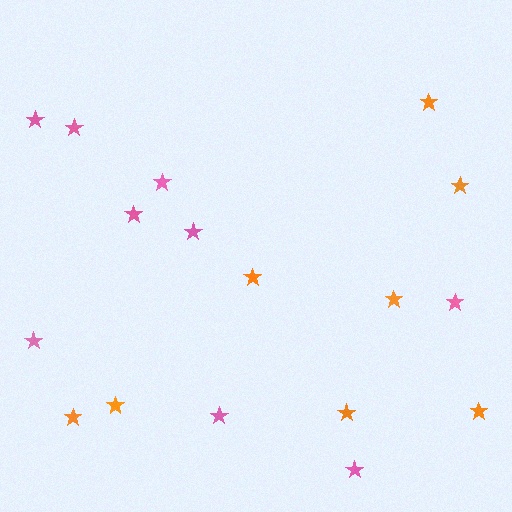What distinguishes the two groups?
There are 2 groups: one group of pink stars (9) and one group of orange stars (8).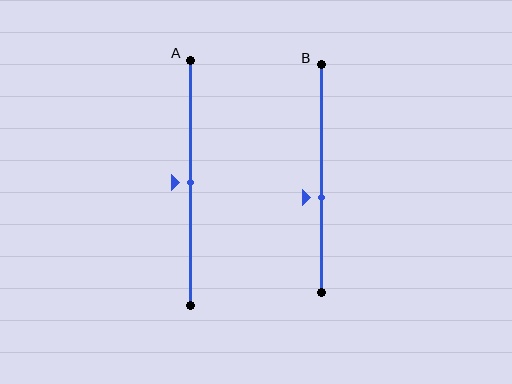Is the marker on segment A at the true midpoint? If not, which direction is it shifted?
Yes, the marker on segment A is at the true midpoint.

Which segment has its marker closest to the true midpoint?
Segment A has its marker closest to the true midpoint.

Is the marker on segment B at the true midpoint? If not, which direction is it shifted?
No, the marker on segment B is shifted downward by about 8% of the segment length.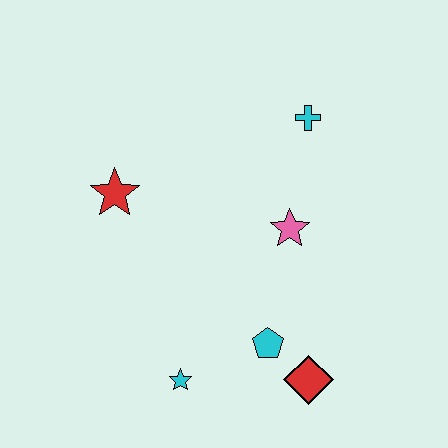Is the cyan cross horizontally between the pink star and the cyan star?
No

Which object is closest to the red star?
The pink star is closest to the red star.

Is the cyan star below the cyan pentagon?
Yes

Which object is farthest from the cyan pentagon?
The cyan cross is farthest from the cyan pentagon.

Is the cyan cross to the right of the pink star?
Yes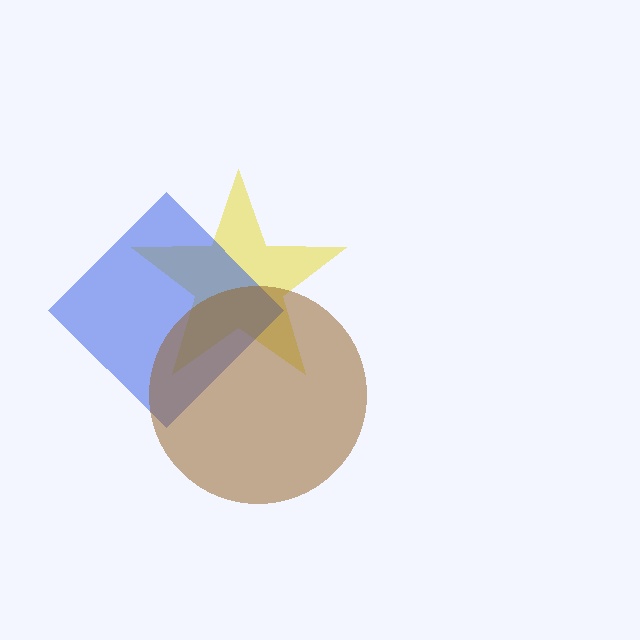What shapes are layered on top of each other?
The layered shapes are: a yellow star, a blue diamond, a brown circle.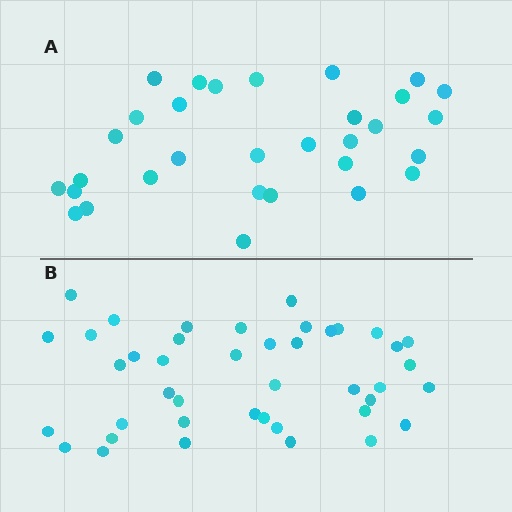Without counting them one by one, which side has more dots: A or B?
Region B (the bottom region) has more dots.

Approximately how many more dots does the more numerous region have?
Region B has roughly 12 or so more dots than region A.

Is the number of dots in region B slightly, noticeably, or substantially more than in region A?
Region B has noticeably more, but not dramatically so. The ratio is roughly 1.4 to 1.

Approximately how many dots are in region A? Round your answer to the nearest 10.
About 30 dots. (The exact count is 31, which rounds to 30.)